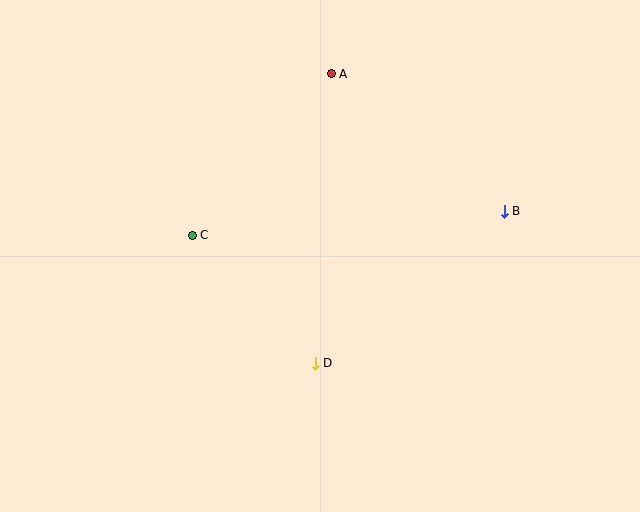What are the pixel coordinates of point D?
Point D is at (315, 363).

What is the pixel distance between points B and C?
The distance between B and C is 313 pixels.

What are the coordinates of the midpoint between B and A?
The midpoint between B and A is at (418, 143).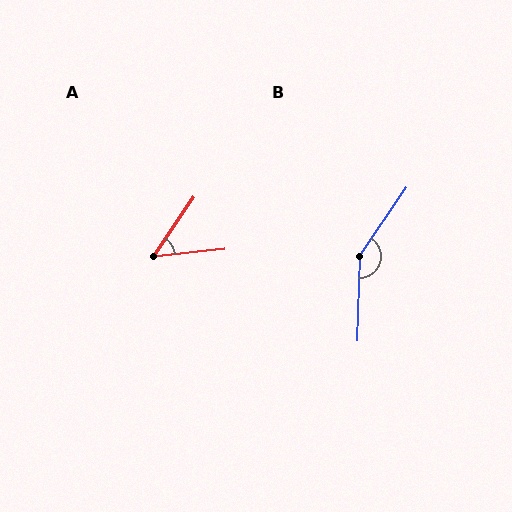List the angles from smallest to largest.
A (50°), B (148°).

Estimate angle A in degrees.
Approximately 50 degrees.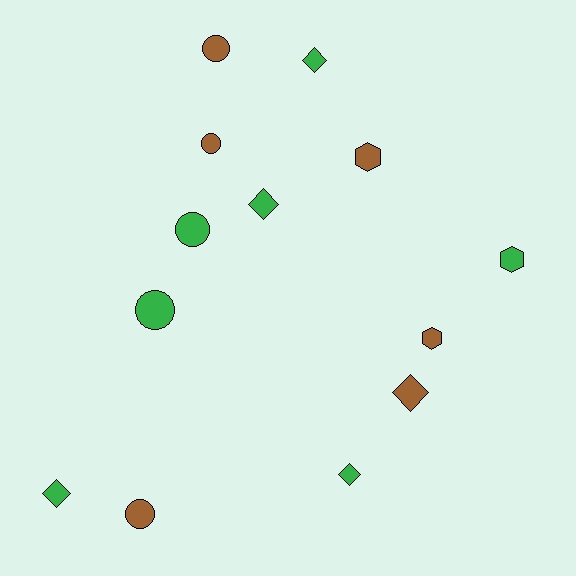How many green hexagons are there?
There is 1 green hexagon.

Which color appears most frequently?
Green, with 7 objects.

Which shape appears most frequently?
Circle, with 5 objects.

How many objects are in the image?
There are 13 objects.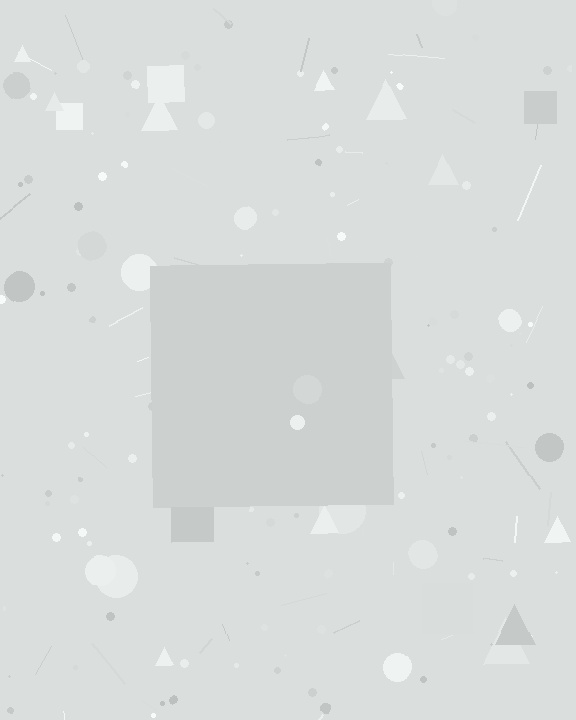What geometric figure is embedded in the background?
A square is embedded in the background.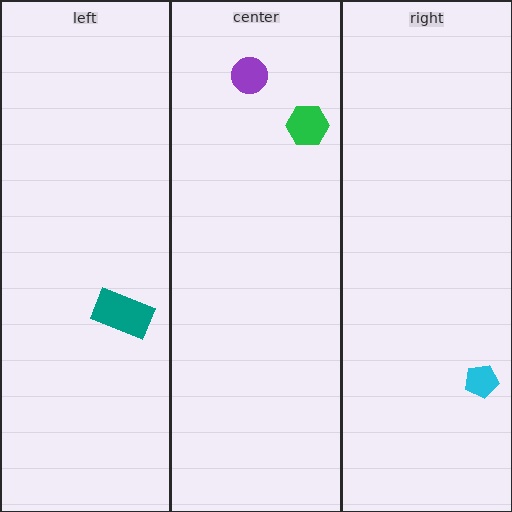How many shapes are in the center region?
2.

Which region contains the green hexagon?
The center region.